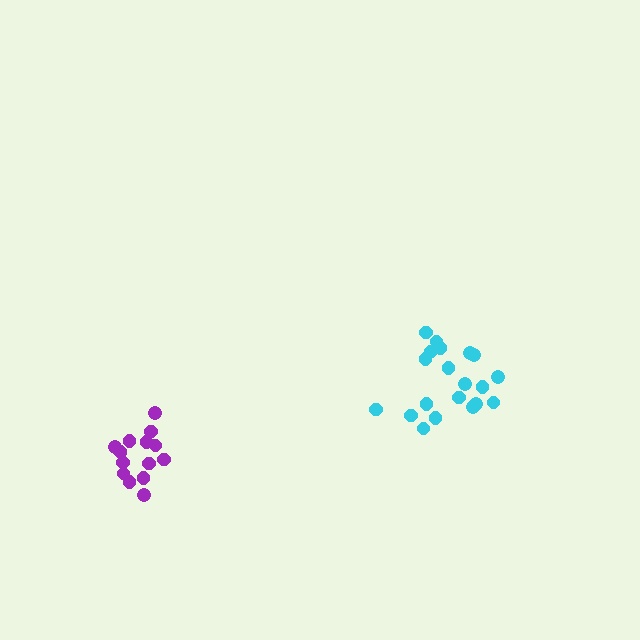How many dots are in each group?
Group 1: 20 dots, Group 2: 14 dots (34 total).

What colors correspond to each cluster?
The clusters are colored: cyan, purple.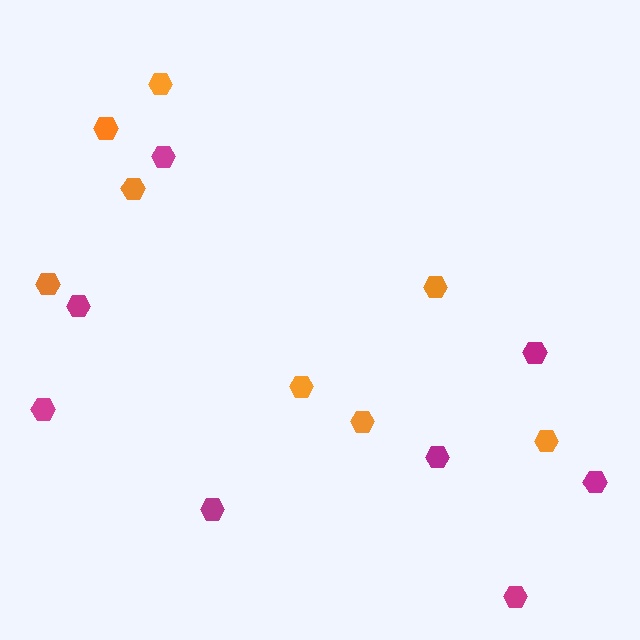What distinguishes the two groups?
There are 2 groups: one group of orange hexagons (8) and one group of magenta hexagons (8).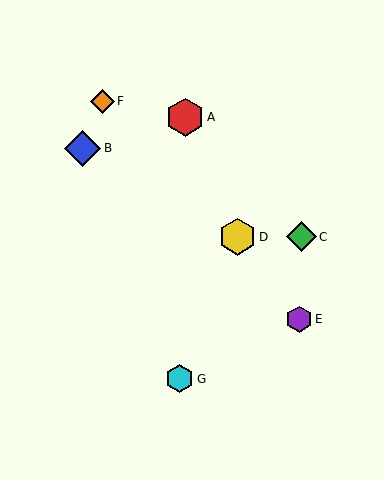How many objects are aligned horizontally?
2 objects (C, D) are aligned horizontally.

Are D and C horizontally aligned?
Yes, both are at y≈237.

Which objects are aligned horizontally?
Objects C, D are aligned horizontally.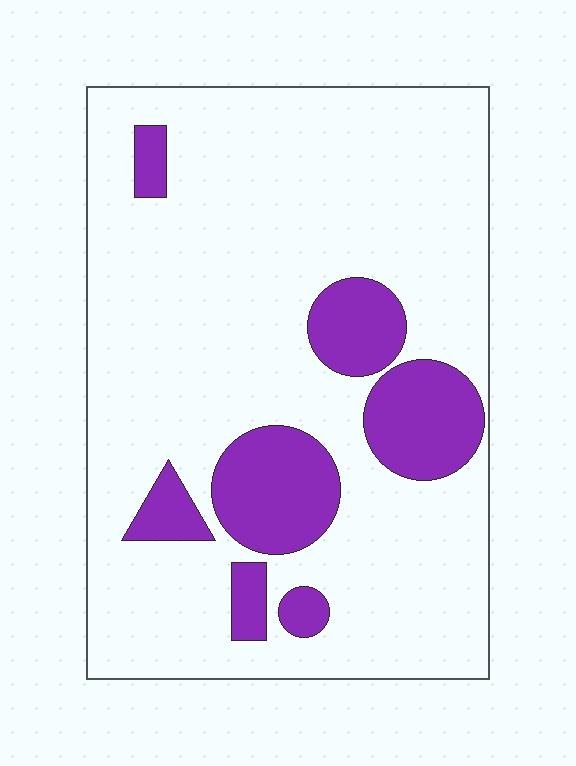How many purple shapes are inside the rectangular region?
7.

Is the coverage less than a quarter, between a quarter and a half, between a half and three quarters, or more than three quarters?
Less than a quarter.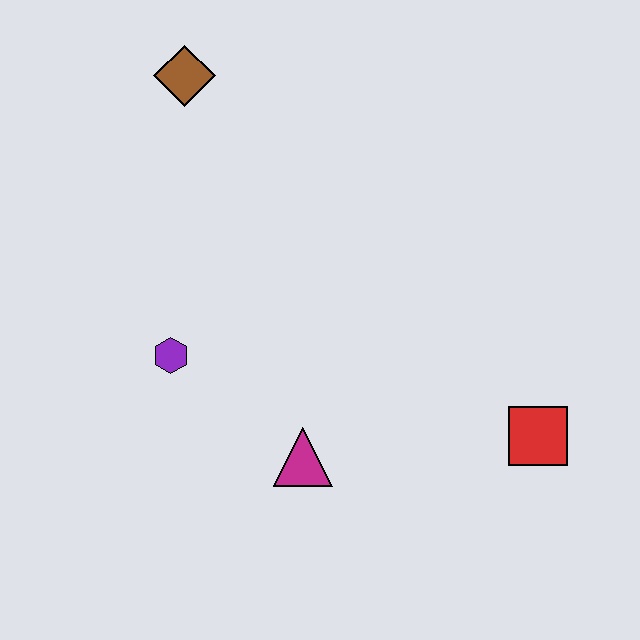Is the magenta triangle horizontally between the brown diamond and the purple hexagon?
No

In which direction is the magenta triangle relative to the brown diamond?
The magenta triangle is below the brown diamond.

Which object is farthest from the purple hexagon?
The red square is farthest from the purple hexagon.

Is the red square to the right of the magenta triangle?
Yes